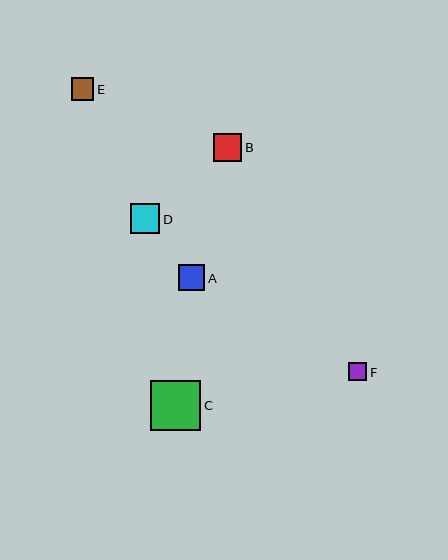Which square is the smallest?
Square F is the smallest with a size of approximately 19 pixels.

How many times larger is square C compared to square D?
Square C is approximately 1.7 times the size of square D.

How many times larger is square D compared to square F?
Square D is approximately 1.6 times the size of square F.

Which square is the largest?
Square C is the largest with a size of approximately 50 pixels.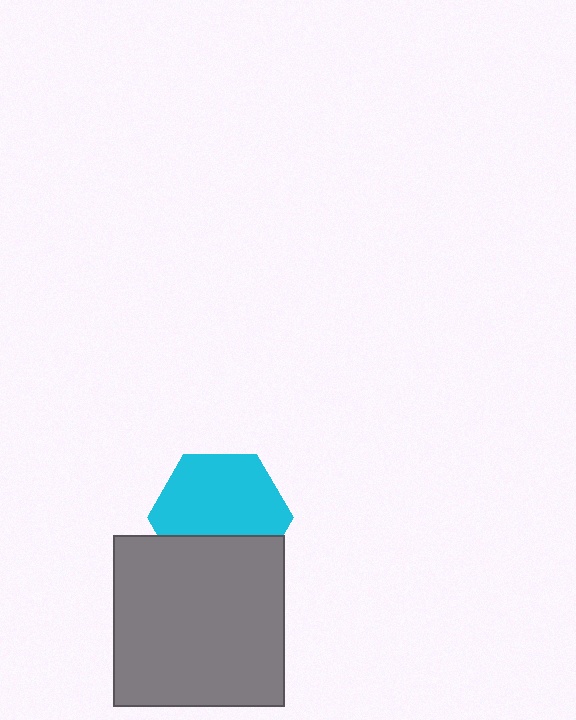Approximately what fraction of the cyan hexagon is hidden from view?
Roughly 33% of the cyan hexagon is hidden behind the gray square.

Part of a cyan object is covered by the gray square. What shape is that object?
It is a hexagon.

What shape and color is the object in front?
The object in front is a gray square.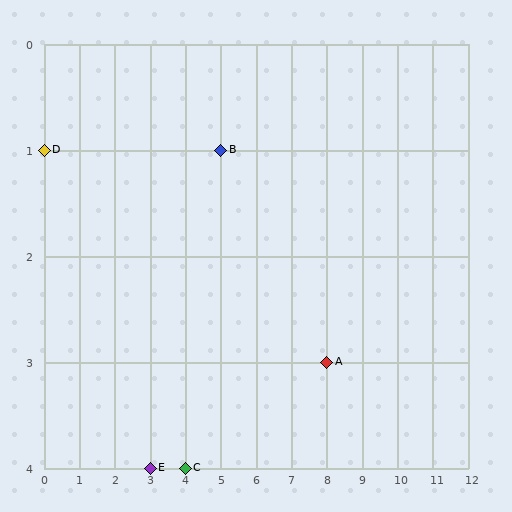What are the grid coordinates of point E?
Point E is at grid coordinates (3, 4).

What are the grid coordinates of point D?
Point D is at grid coordinates (0, 1).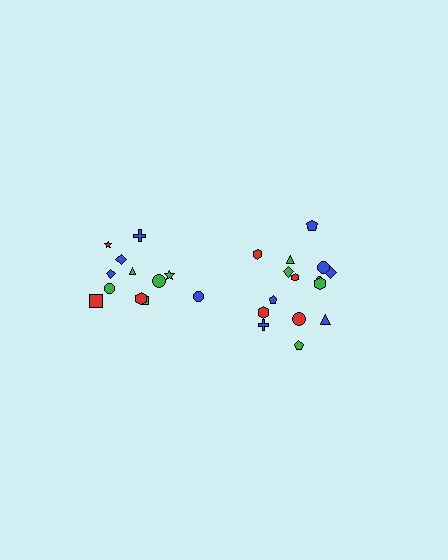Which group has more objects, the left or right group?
The right group.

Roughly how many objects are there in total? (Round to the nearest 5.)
Roughly 25 objects in total.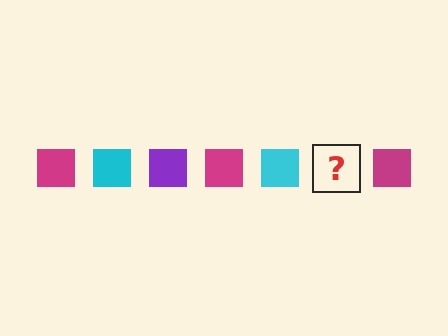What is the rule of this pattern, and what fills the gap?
The rule is that the pattern cycles through magenta, cyan, purple squares. The gap should be filled with a purple square.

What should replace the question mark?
The question mark should be replaced with a purple square.